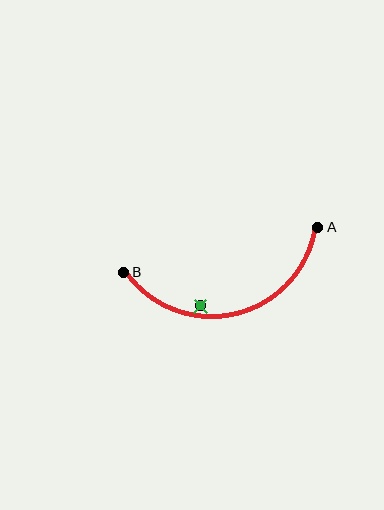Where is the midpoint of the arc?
The arc midpoint is the point on the curve farthest from the straight line joining A and B. It sits below that line.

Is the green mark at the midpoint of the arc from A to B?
No — the green mark does not lie on the arc at all. It sits slightly inside the curve.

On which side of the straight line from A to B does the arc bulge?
The arc bulges below the straight line connecting A and B.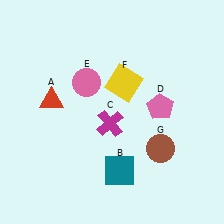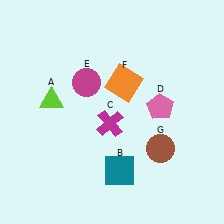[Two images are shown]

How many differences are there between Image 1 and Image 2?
There are 3 differences between the two images.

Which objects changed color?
A changed from red to lime. E changed from pink to magenta. F changed from yellow to orange.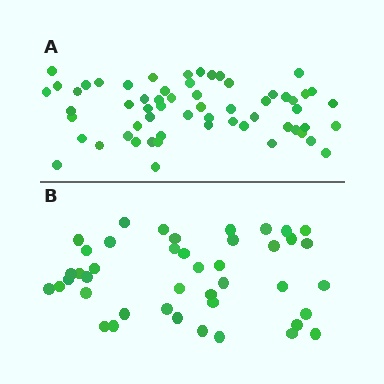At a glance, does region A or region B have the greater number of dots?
Region A (the top region) has more dots.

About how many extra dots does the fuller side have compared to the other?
Region A has approximately 15 more dots than region B.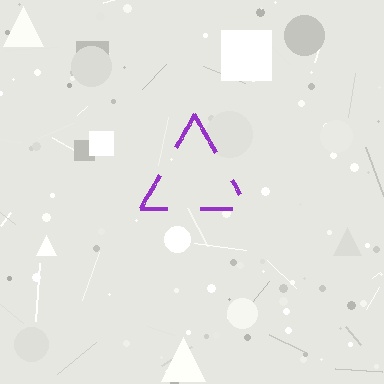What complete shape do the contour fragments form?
The contour fragments form a triangle.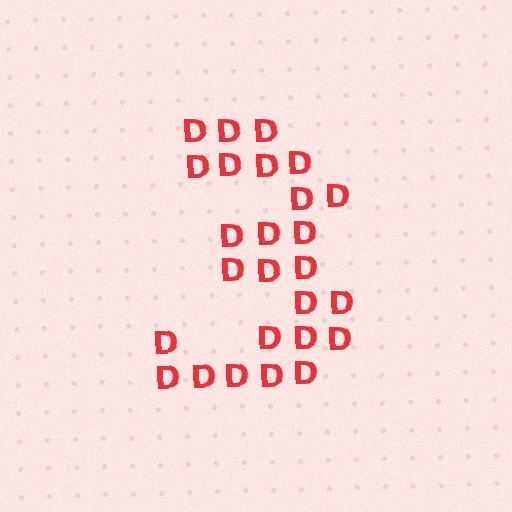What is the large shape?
The large shape is the digit 3.